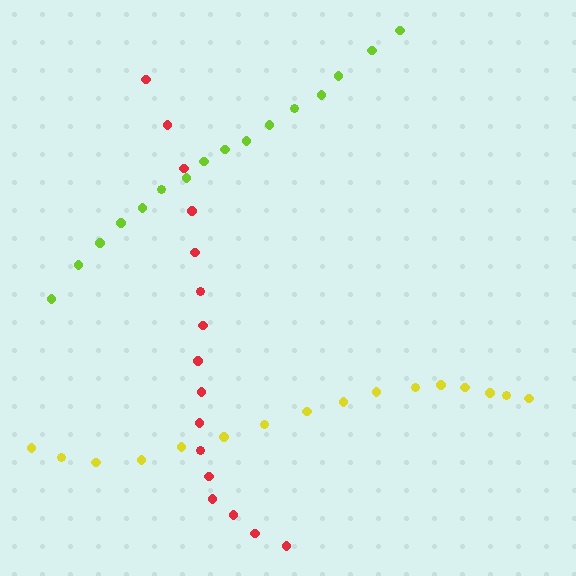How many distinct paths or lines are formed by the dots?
There are 3 distinct paths.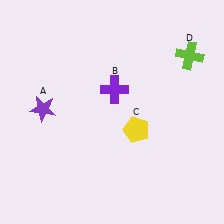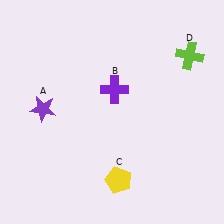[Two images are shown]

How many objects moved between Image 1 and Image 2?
1 object moved between the two images.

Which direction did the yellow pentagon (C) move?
The yellow pentagon (C) moved down.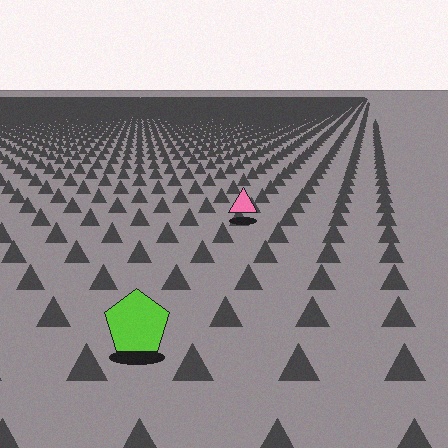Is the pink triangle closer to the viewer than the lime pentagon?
No. The lime pentagon is closer — you can tell from the texture gradient: the ground texture is coarser near it.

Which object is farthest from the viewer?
The pink triangle is farthest from the viewer. It appears smaller and the ground texture around it is denser.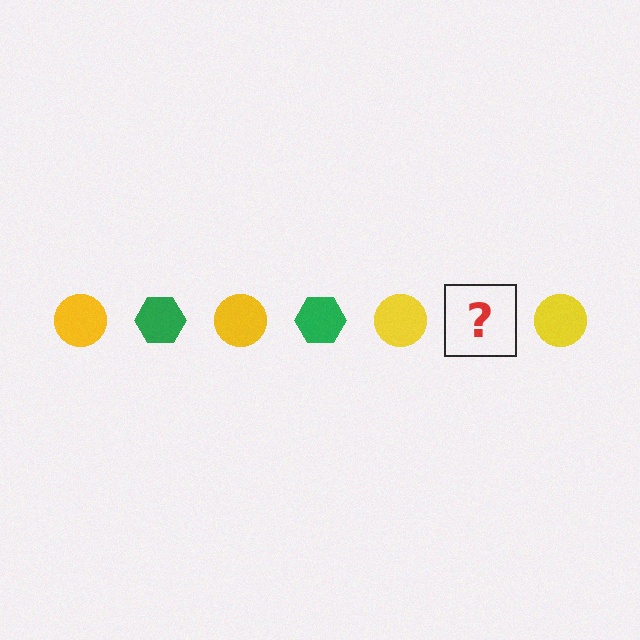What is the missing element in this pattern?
The missing element is a green hexagon.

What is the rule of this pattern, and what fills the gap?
The rule is that the pattern alternates between yellow circle and green hexagon. The gap should be filled with a green hexagon.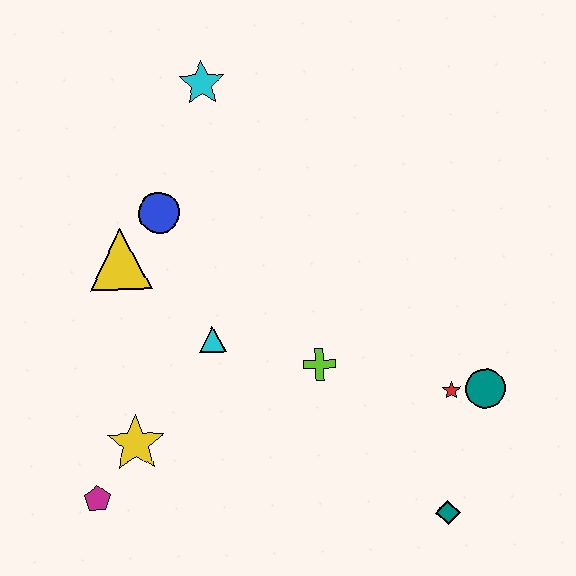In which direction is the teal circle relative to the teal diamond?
The teal circle is above the teal diamond.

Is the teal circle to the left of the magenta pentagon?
No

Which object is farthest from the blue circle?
The teal diamond is farthest from the blue circle.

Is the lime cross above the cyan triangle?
No